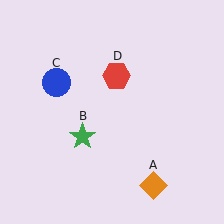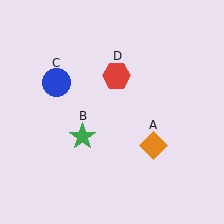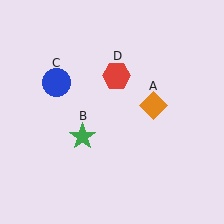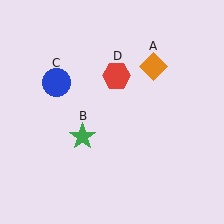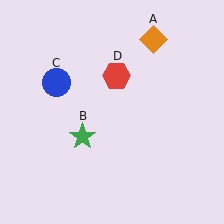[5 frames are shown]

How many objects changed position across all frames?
1 object changed position: orange diamond (object A).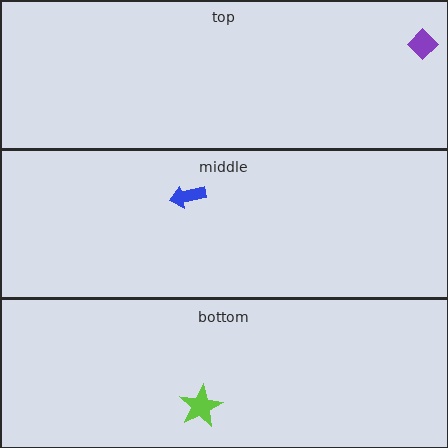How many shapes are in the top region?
1.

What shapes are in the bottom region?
The lime star.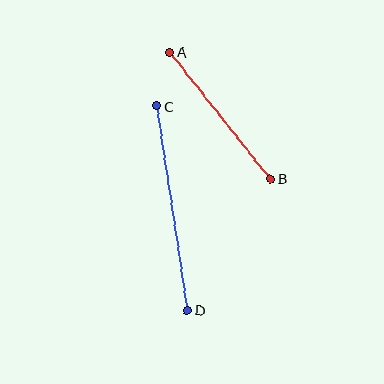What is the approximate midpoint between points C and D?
The midpoint is at approximately (172, 208) pixels.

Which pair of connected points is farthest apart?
Points C and D are farthest apart.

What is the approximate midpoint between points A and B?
The midpoint is at approximately (220, 115) pixels.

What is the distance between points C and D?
The distance is approximately 207 pixels.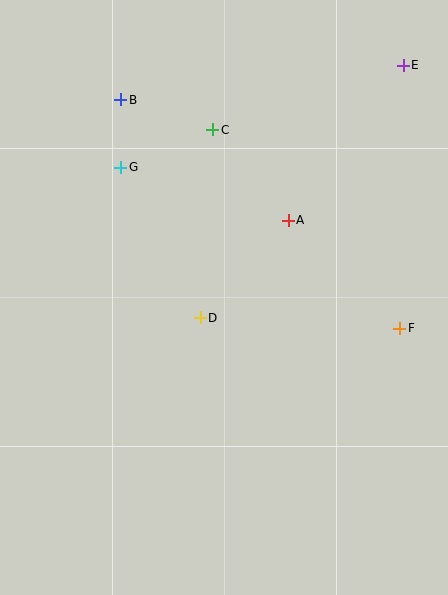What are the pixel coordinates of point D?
Point D is at (200, 318).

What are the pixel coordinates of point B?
Point B is at (121, 100).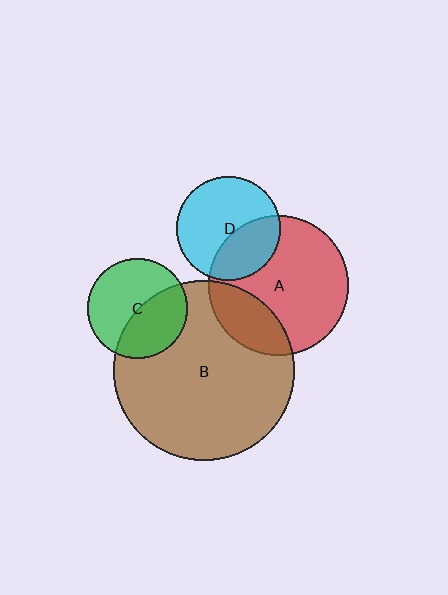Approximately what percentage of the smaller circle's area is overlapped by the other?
Approximately 45%.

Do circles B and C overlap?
Yes.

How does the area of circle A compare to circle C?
Approximately 2.0 times.